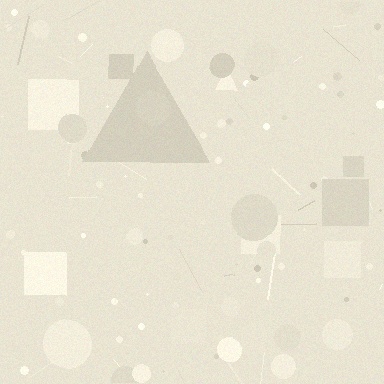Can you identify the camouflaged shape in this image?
The camouflaged shape is a triangle.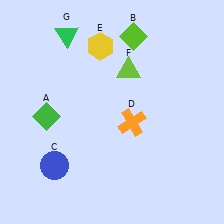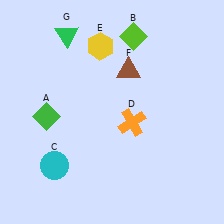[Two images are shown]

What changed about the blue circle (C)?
In Image 1, C is blue. In Image 2, it changed to cyan.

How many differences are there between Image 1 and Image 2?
There are 2 differences between the two images.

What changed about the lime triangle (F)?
In Image 1, F is lime. In Image 2, it changed to brown.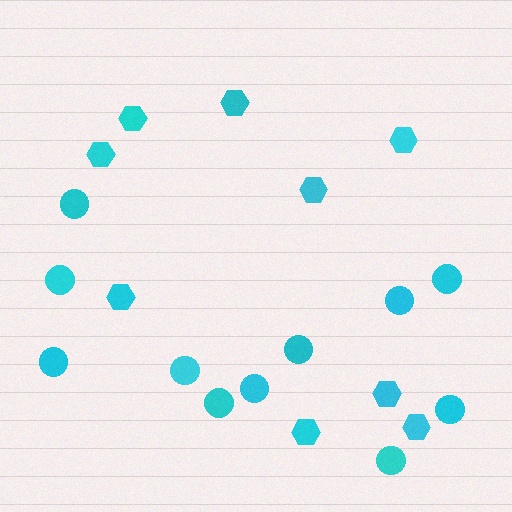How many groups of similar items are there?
There are 2 groups: one group of hexagons (9) and one group of circles (11).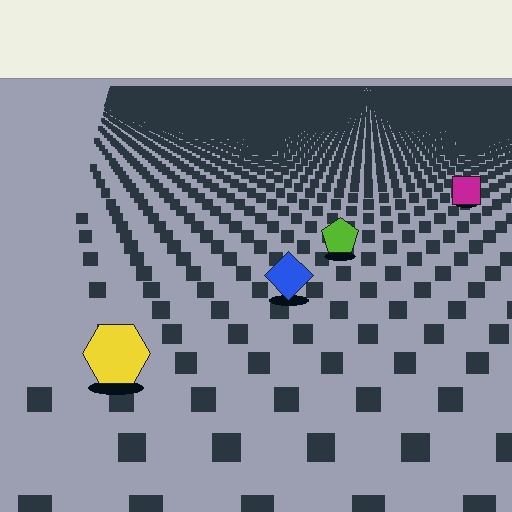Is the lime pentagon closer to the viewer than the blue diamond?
No. The blue diamond is closer — you can tell from the texture gradient: the ground texture is coarser near it.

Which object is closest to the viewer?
The yellow hexagon is closest. The texture marks near it are larger and more spread out.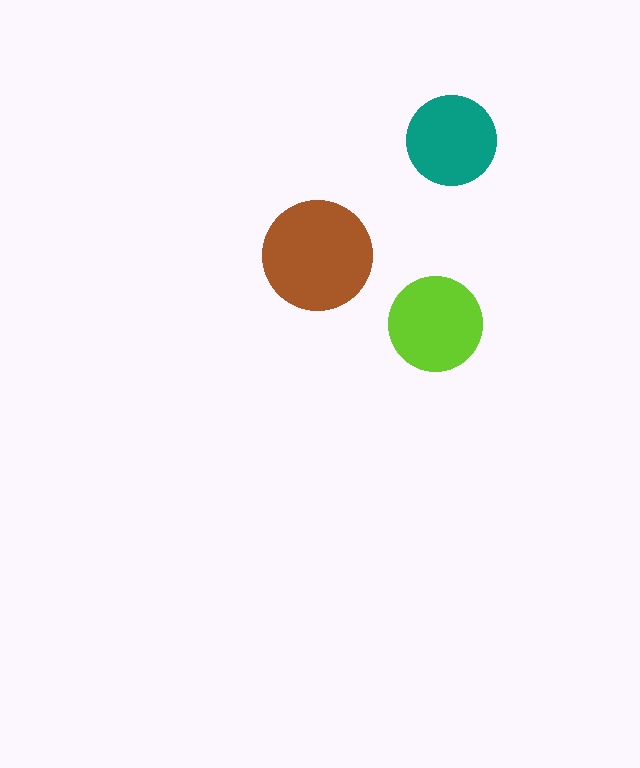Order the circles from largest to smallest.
the brown one, the lime one, the teal one.